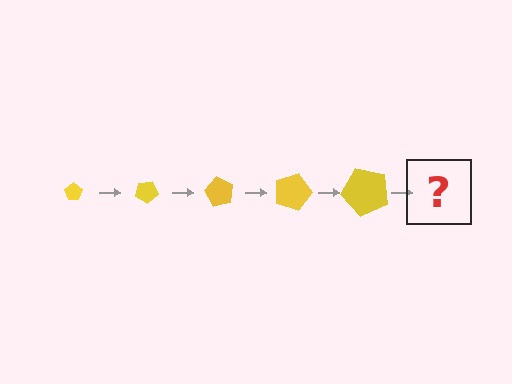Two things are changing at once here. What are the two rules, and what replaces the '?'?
The two rules are that the pentagon grows larger each step and it rotates 30 degrees each step. The '?' should be a pentagon, larger than the previous one and rotated 150 degrees from the start.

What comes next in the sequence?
The next element should be a pentagon, larger than the previous one and rotated 150 degrees from the start.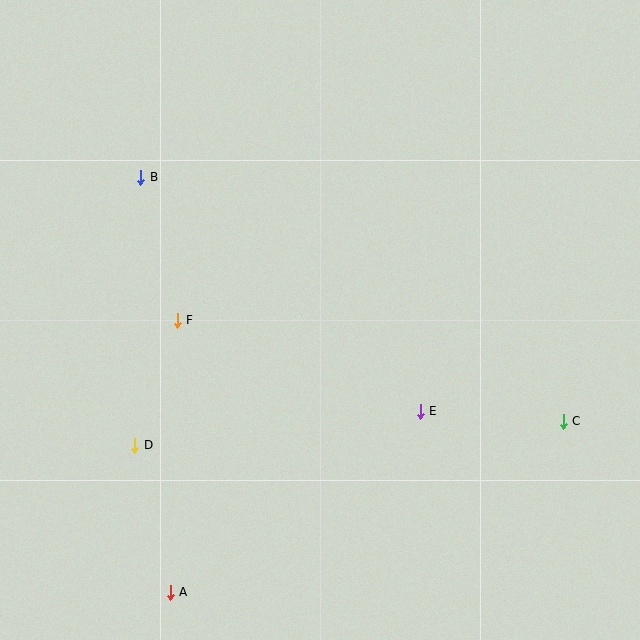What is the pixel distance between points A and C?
The distance between A and C is 429 pixels.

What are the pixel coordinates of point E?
Point E is at (420, 411).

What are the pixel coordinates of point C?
Point C is at (563, 421).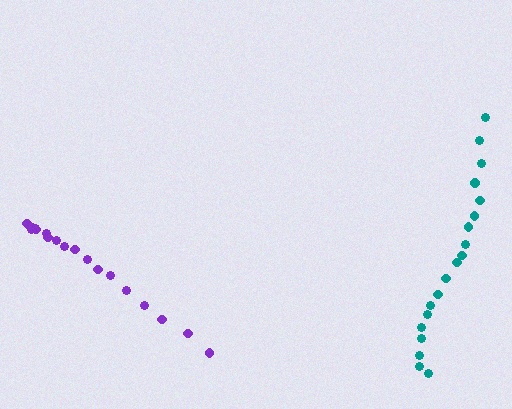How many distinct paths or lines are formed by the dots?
There are 2 distinct paths.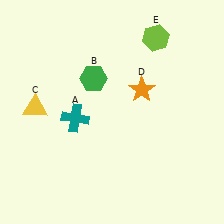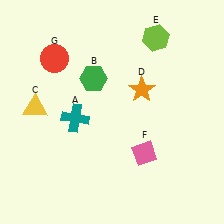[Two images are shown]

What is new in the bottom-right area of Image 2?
A pink diamond (F) was added in the bottom-right area of Image 2.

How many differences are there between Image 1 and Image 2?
There are 2 differences between the two images.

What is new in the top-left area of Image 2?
A red circle (G) was added in the top-left area of Image 2.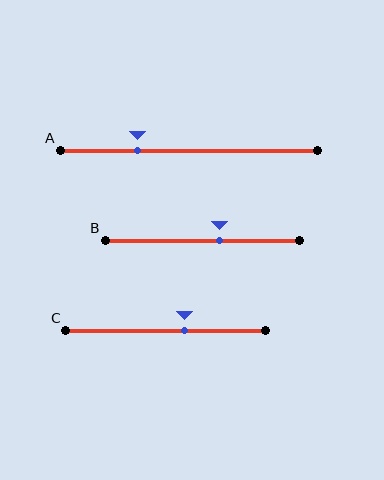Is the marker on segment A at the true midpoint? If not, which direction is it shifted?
No, the marker on segment A is shifted to the left by about 20% of the segment length.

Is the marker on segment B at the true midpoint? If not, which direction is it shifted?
No, the marker on segment B is shifted to the right by about 9% of the segment length.